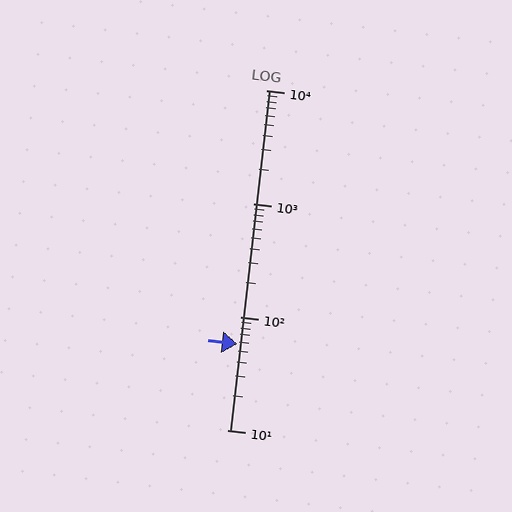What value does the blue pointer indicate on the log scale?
The pointer indicates approximately 57.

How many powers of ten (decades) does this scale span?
The scale spans 3 decades, from 10 to 10000.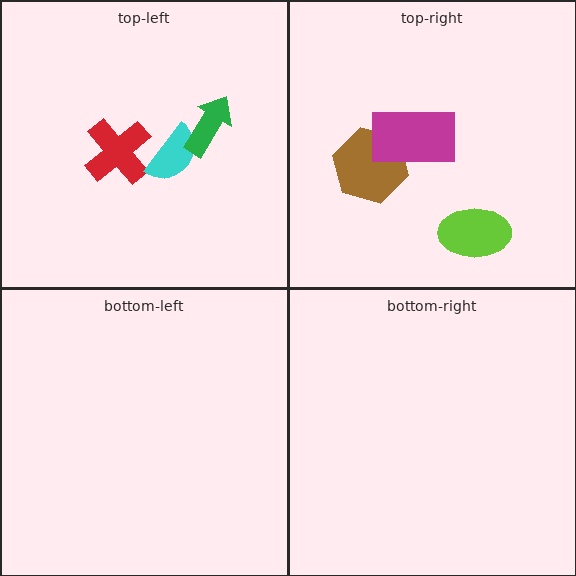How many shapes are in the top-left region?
3.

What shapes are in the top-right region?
The brown hexagon, the lime ellipse, the magenta rectangle.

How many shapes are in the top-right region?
3.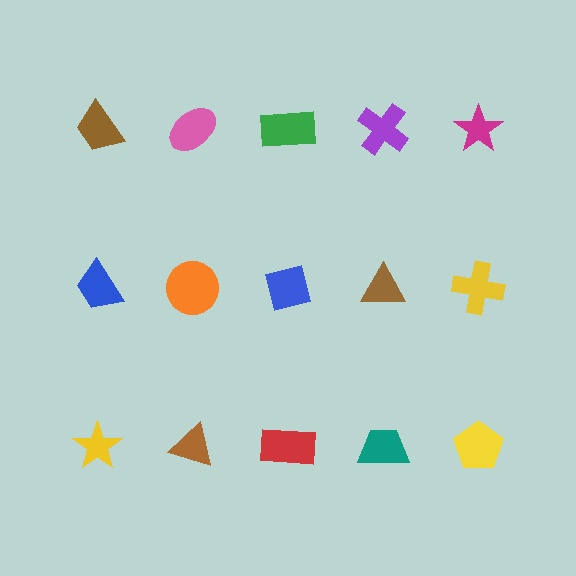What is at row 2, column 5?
A yellow cross.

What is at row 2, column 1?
A blue trapezoid.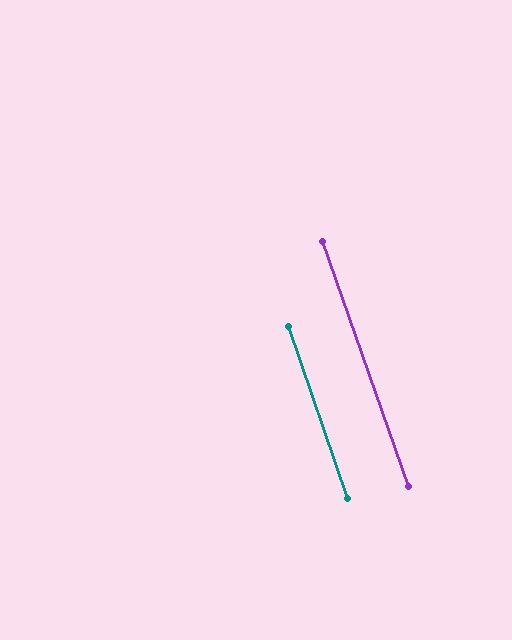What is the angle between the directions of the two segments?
Approximately 0 degrees.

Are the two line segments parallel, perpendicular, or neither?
Parallel — their directions differ by only 0.5°.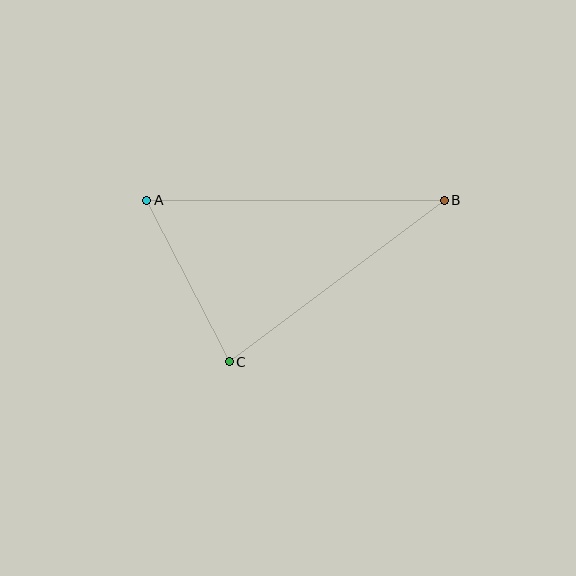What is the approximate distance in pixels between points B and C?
The distance between B and C is approximately 269 pixels.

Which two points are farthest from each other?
Points A and B are farthest from each other.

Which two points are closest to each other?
Points A and C are closest to each other.